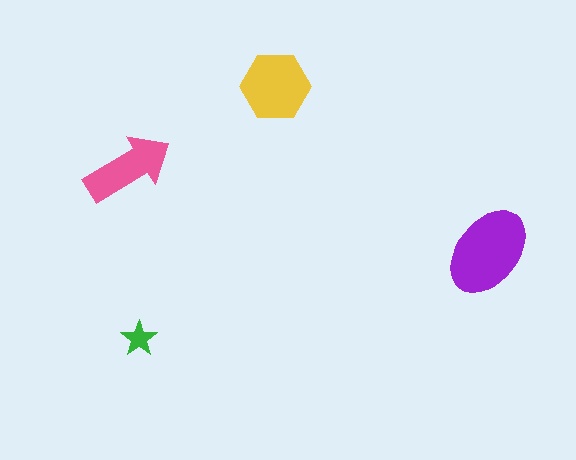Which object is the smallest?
The green star.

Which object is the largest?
The purple ellipse.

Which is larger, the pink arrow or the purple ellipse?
The purple ellipse.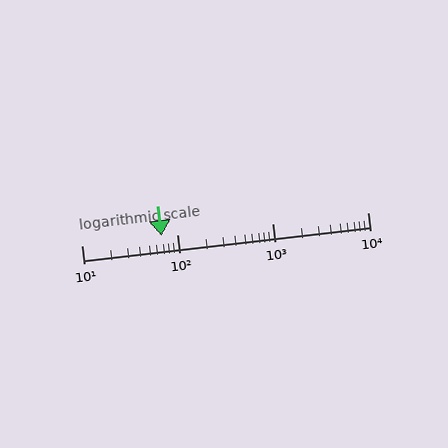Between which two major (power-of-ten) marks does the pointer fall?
The pointer is between 10 and 100.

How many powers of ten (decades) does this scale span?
The scale spans 3 decades, from 10 to 10000.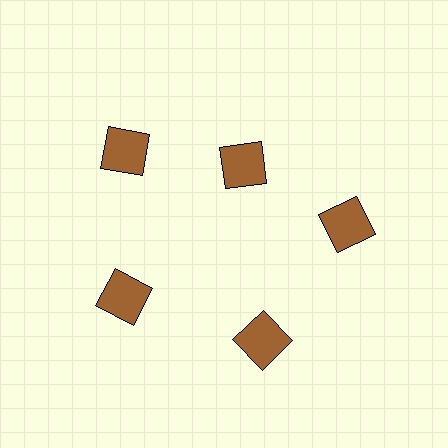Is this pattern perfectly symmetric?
No. The 5 brown squares are arranged in a ring, but one element near the 1 o'clock position is pulled inward toward the center, breaking the 5-fold rotational symmetry.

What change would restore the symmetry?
The symmetry would be restored by moving it outward, back onto the ring so that all 5 squares sit at equal angles and equal distance from the center.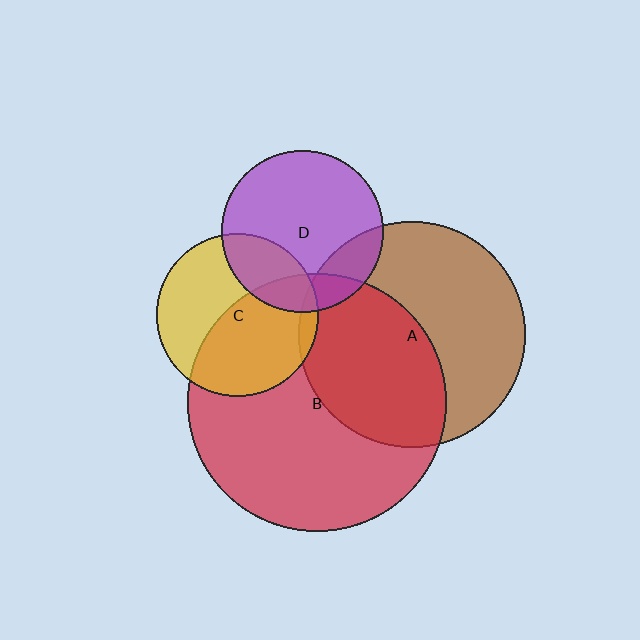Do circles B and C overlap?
Yes.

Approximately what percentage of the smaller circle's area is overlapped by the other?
Approximately 50%.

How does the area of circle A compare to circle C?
Approximately 1.9 times.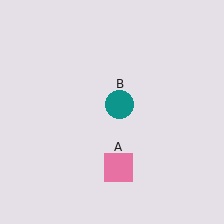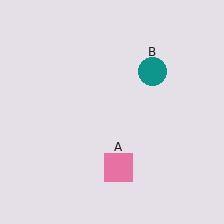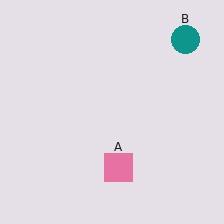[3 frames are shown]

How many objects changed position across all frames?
1 object changed position: teal circle (object B).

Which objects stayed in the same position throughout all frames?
Pink square (object A) remained stationary.